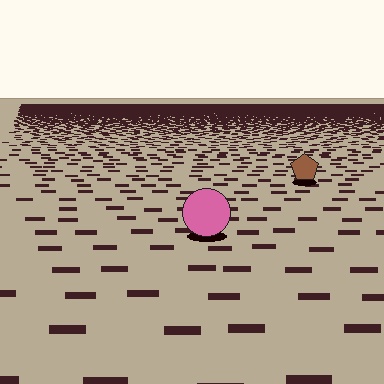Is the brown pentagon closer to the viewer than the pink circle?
No. The pink circle is closer — you can tell from the texture gradient: the ground texture is coarser near it.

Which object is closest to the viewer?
The pink circle is closest. The texture marks near it are larger and more spread out.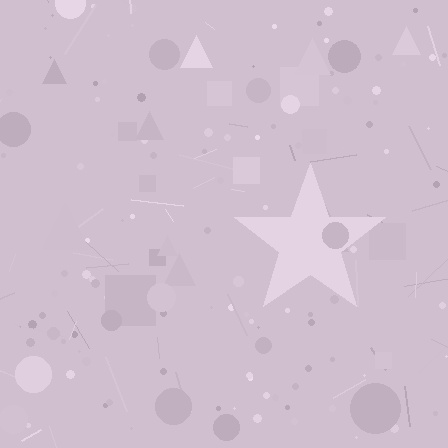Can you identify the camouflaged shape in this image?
The camouflaged shape is a star.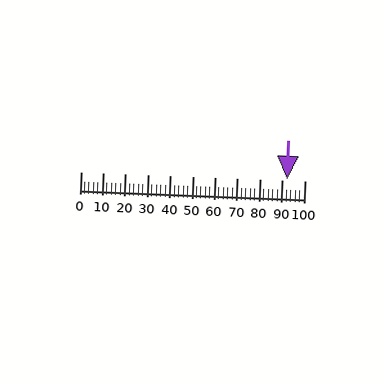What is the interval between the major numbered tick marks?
The major tick marks are spaced 10 units apart.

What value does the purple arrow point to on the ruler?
The purple arrow points to approximately 92.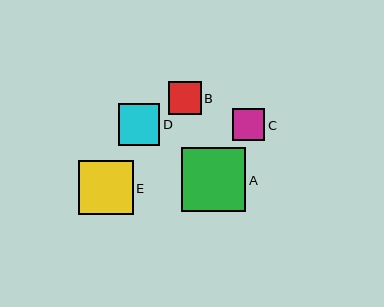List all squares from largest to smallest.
From largest to smallest: A, E, D, B, C.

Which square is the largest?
Square A is the largest with a size of approximately 64 pixels.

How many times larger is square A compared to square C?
Square A is approximately 2.0 times the size of square C.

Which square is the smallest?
Square C is the smallest with a size of approximately 32 pixels.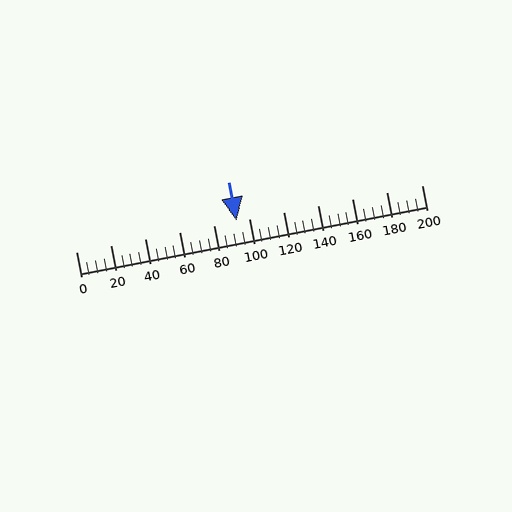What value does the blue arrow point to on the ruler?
The blue arrow points to approximately 93.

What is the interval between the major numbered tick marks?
The major tick marks are spaced 20 units apart.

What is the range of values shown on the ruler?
The ruler shows values from 0 to 200.